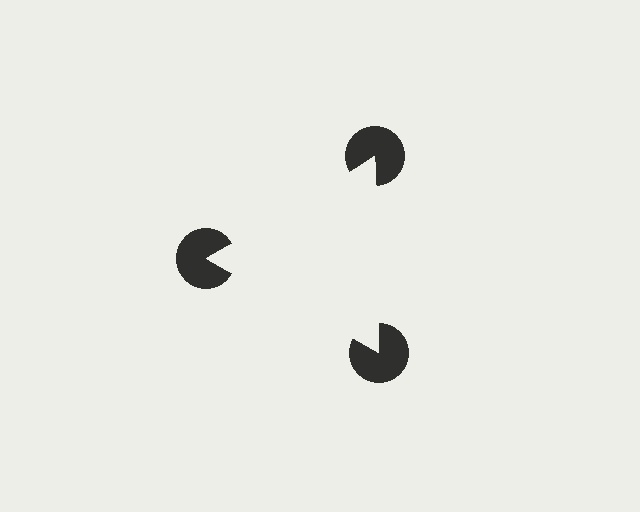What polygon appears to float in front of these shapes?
An illusory triangle — its edges are inferred from the aligned wedge cuts in the pac-man discs, not physically drawn.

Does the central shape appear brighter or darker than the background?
It typically appears slightly brighter than the background, even though no actual brightness change is drawn.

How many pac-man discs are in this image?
There are 3 — one at each vertex of the illusory triangle.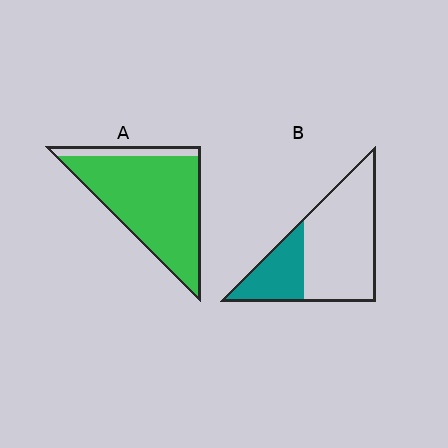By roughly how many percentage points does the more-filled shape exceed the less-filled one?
By roughly 60 percentage points (A over B).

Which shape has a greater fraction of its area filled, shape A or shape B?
Shape A.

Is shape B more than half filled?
No.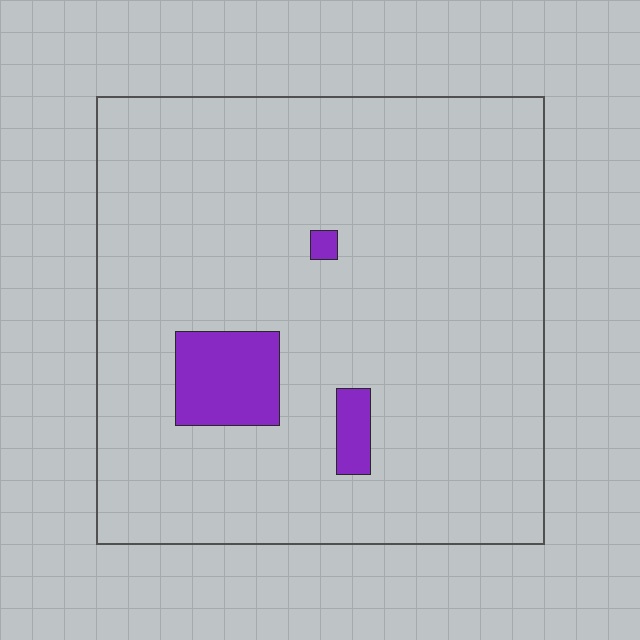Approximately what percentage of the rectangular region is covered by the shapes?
Approximately 5%.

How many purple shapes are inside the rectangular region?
3.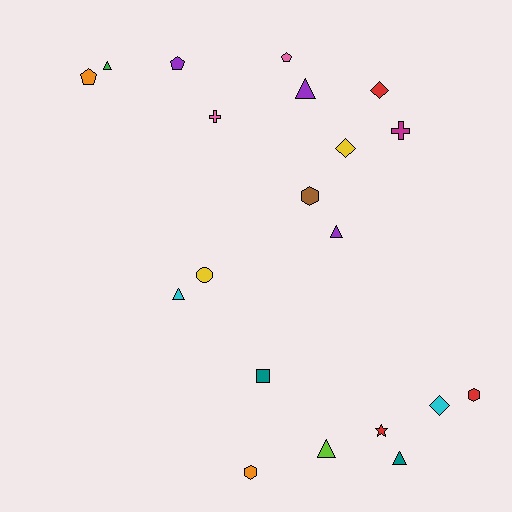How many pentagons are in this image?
There are 3 pentagons.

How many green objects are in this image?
There is 1 green object.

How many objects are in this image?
There are 20 objects.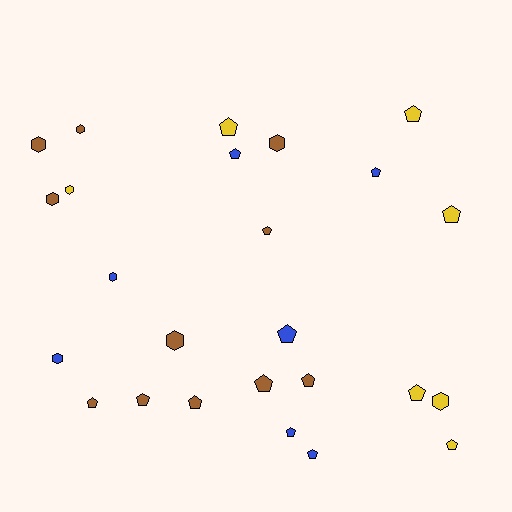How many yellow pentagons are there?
There are 5 yellow pentagons.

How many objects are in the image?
There are 25 objects.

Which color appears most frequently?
Brown, with 11 objects.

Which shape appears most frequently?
Pentagon, with 16 objects.